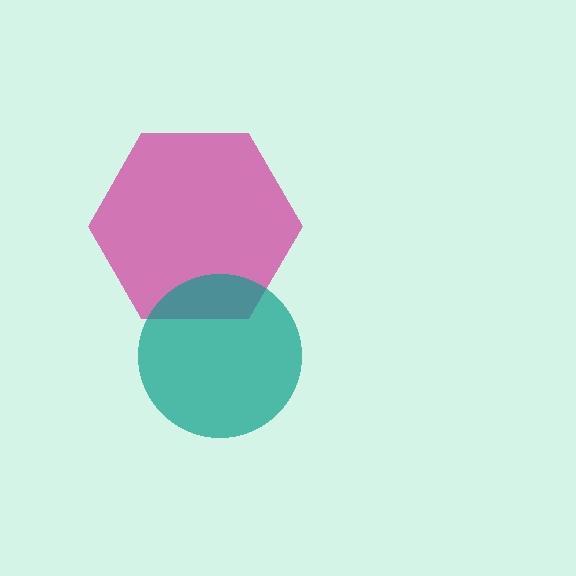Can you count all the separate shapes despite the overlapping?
Yes, there are 2 separate shapes.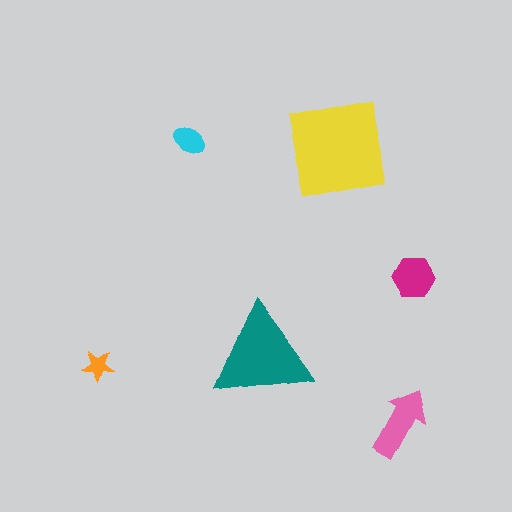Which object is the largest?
The yellow square.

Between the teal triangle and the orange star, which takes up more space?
The teal triangle.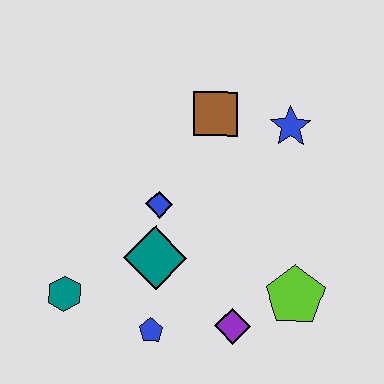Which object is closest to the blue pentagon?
The teal diamond is closest to the blue pentagon.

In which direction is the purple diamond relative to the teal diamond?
The purple diamond is to the right of the teal diamond.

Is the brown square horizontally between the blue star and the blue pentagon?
Yes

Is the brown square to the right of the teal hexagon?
Yes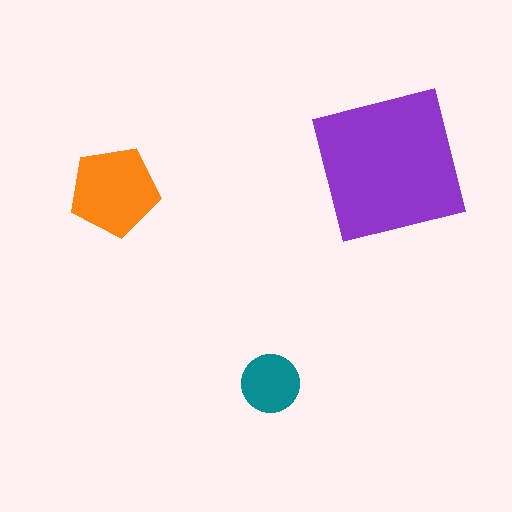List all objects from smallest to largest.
The teal circle, the orange pentagon, the purple square.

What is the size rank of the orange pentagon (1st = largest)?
2nd.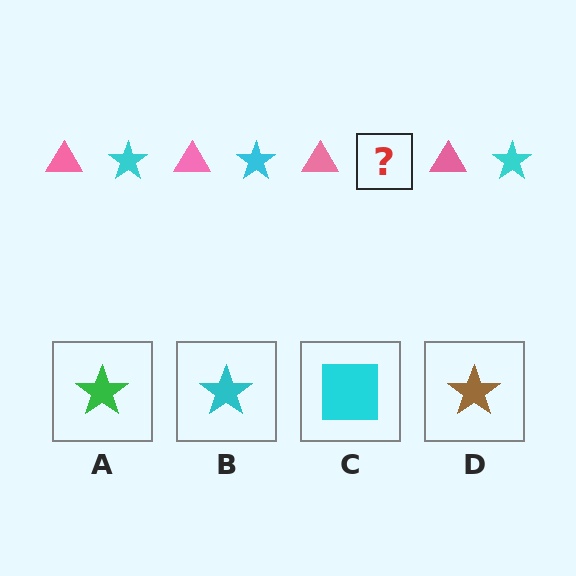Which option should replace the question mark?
Option B.